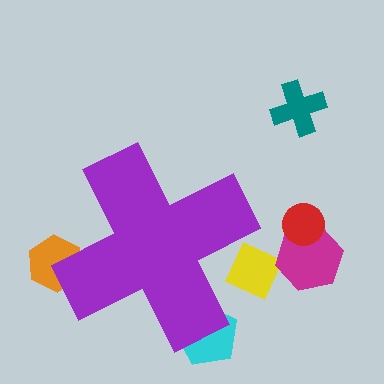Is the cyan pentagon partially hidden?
Yes, the cyan pentagon is partially hidden behind the purple cross.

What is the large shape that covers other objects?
A purple cross.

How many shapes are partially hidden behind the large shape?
3 shapes are partially hidden.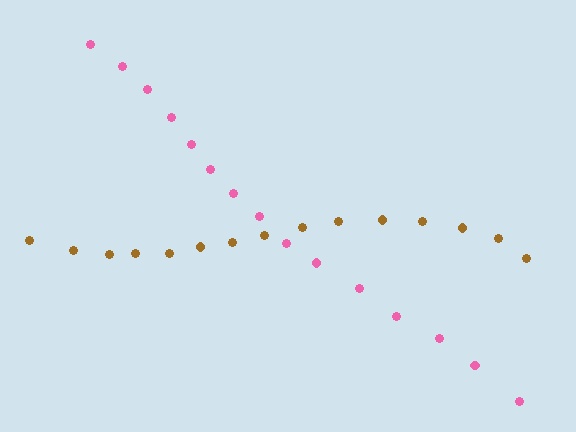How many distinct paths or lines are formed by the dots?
There are 2 distinct paths.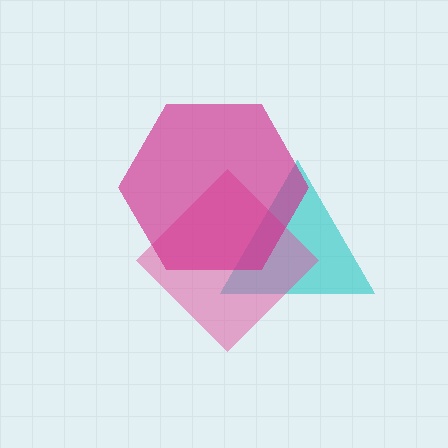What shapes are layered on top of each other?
The layered shapes are: a cyan triangle, a pink diamond, a magenta hexagon.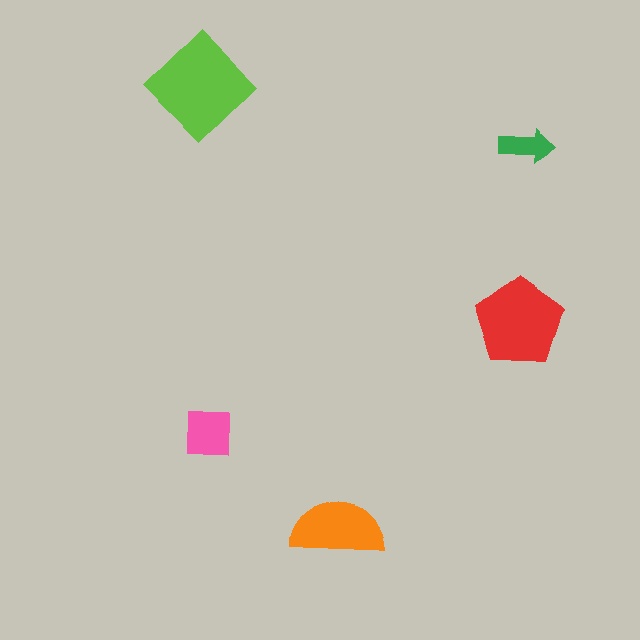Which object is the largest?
The lime diamond.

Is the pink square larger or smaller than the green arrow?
Larger.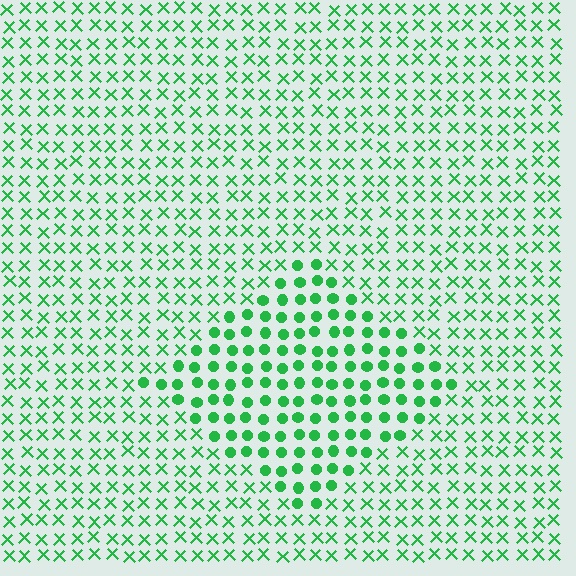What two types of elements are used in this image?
The image uses circles inside the diamond region and X marks outside it.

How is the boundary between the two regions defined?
The boundary is defined by a change in element shape: circles inside vs. X marks outside. All elements share the same color and spacing.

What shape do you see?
I see a diamond.